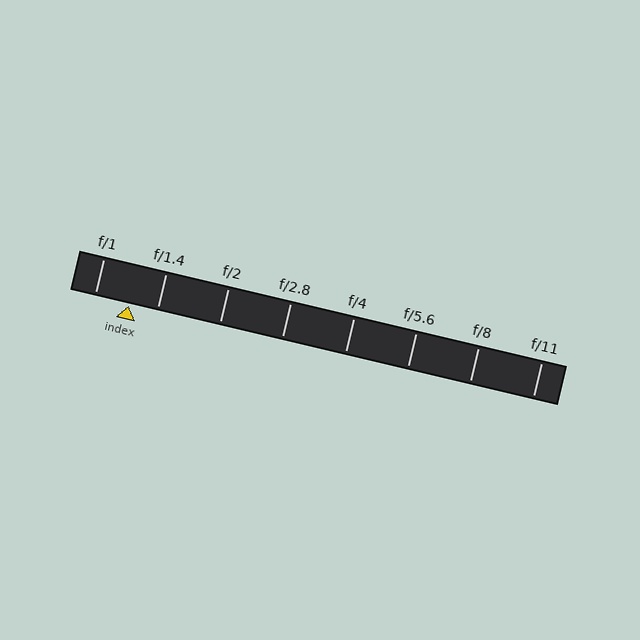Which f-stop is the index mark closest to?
The index mark is closest to f/1.4.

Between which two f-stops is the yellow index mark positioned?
The index mark is between f/1 and f/1.4.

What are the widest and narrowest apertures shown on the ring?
The widest aperture shown is f/1 and the narrowest is f/11.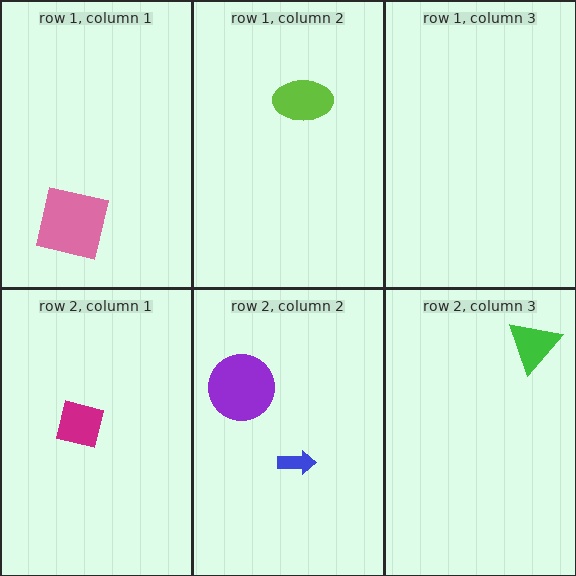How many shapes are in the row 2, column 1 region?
1.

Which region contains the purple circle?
The row 2, column 2 region.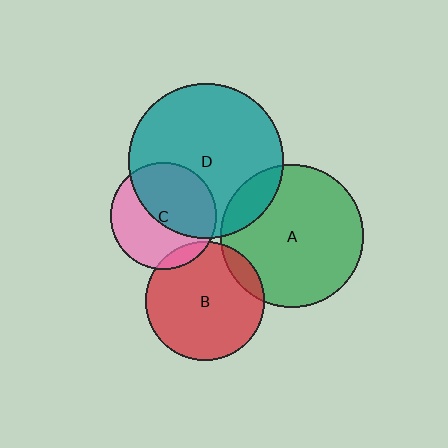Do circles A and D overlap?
Yes.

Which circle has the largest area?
Circle D (teal).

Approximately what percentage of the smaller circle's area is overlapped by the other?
Approximately 15%.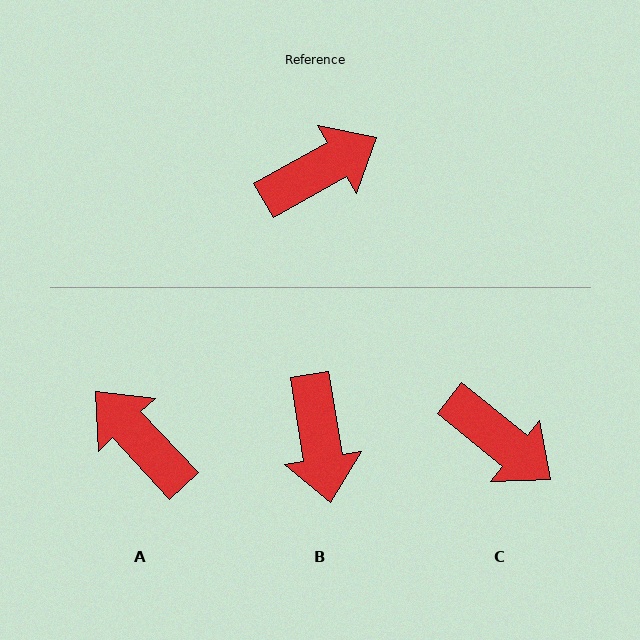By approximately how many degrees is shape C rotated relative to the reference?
Approximately 68 degrees clockwise.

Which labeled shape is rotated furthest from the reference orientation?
B, about 110 degrees away.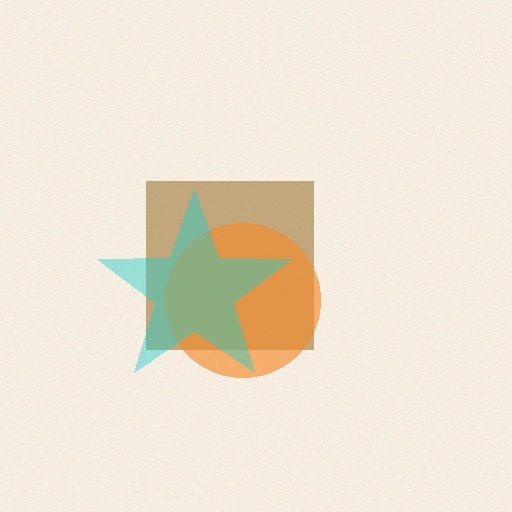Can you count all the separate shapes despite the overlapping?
Yes, there are 3 separate shapes.